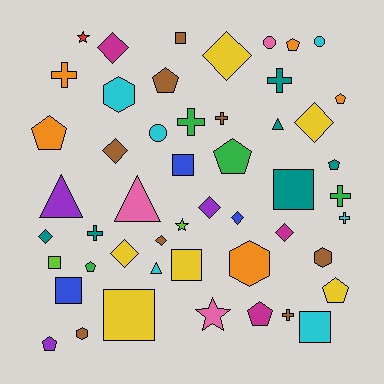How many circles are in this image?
There are 3 circles.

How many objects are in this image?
There are 50 objects.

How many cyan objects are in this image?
There are 6 cyan objects.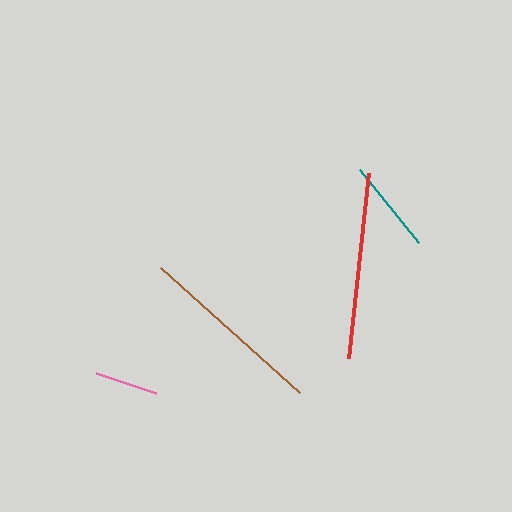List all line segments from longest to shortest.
From longest to shortest: red, brown, teal, pink.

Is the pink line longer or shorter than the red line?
The red line is longer than the pink line.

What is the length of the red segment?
The red segment is approximately 186 pixels long.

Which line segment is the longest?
The red line is the longest at approximately 186 pixels.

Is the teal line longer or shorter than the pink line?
The teal line is longer than the pink line.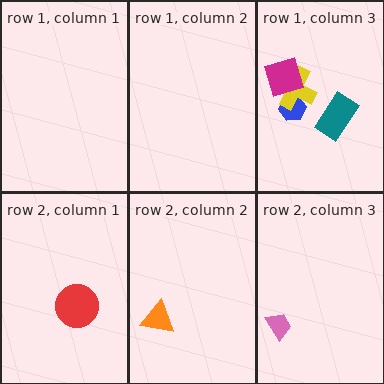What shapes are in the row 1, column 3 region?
The blue hexagon, the yellow cross, the teal rectangle, the magenta square.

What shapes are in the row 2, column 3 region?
The pink trapezoid.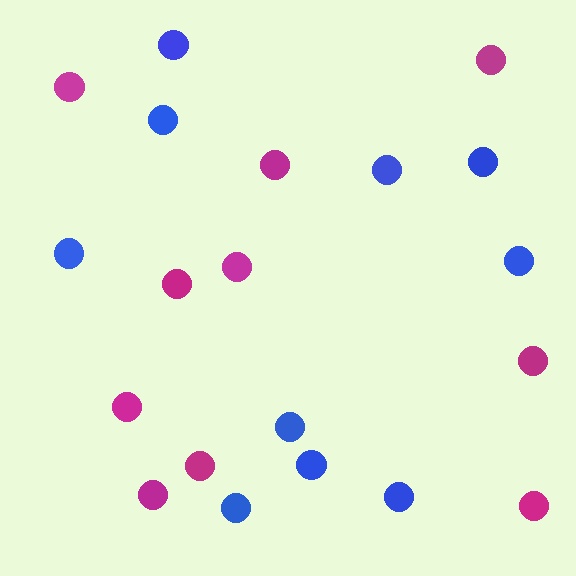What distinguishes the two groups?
There are 2 groups: one group of magenta circles (10) and one group of blue circles (10).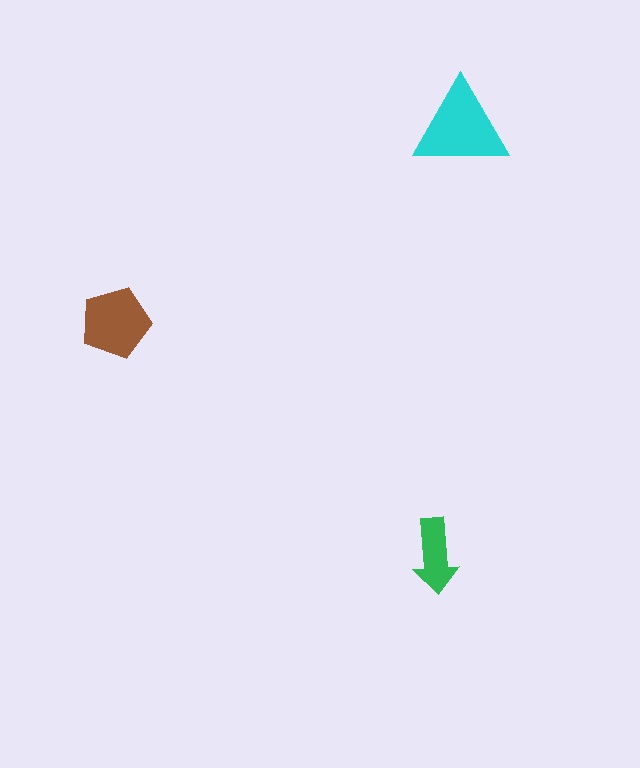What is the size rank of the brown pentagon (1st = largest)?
2nd.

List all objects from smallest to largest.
The green arrow, the brown pentagon, the cyan triangle.